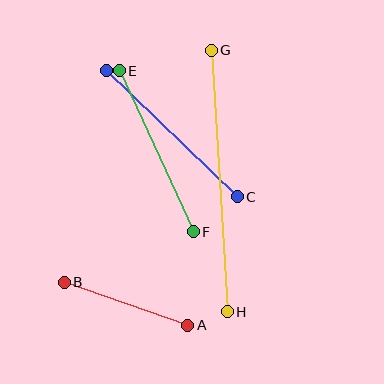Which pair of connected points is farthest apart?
Points G and H are farthest apart.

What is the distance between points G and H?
The distance is approximately 262 pixels.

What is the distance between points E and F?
The distance is approximately 177 pixels.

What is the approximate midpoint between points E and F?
The midpoint is at approximately (156, 151) pixels.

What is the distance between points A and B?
The distance is approximately 131 pixels.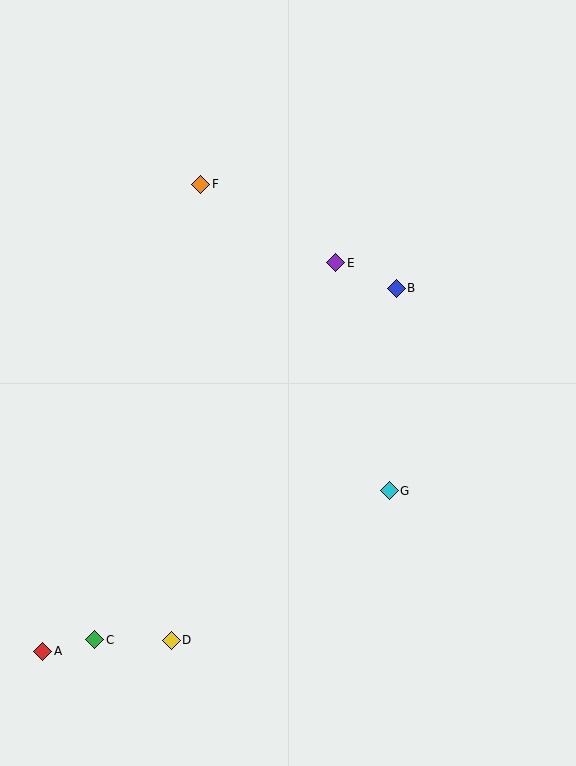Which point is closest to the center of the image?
Point E at (336, 263) is closest to the center.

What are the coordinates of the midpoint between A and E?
The midpoint between A and E is at (189, 457).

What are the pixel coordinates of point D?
Point D is at (171, 640).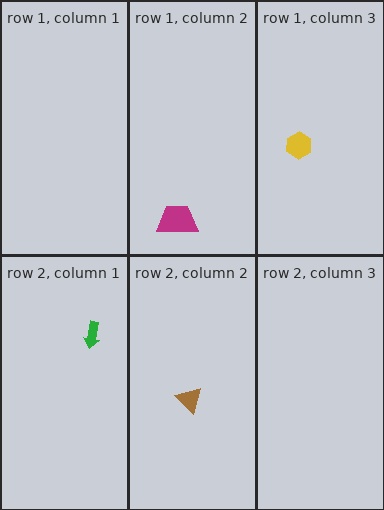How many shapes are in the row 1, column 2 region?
1.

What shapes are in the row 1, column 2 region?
The magenta trapezoid.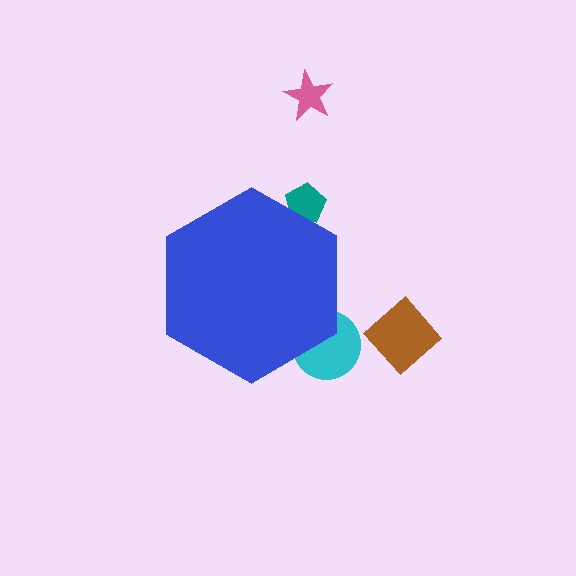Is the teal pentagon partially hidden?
Yes, the teal pentagon is partially hidden behind the blue hexagon.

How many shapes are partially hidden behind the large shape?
2 shapes are partially hidden.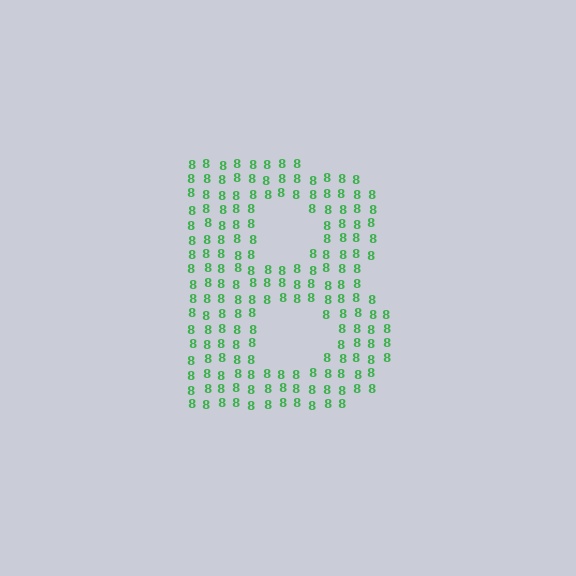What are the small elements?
The small elements are digit 8's.